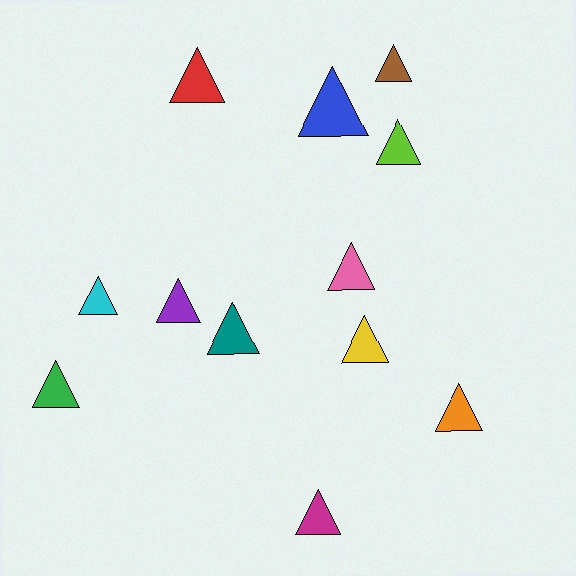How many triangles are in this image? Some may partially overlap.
There are 12 triangles.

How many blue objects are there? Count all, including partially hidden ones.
There is 1 blue object.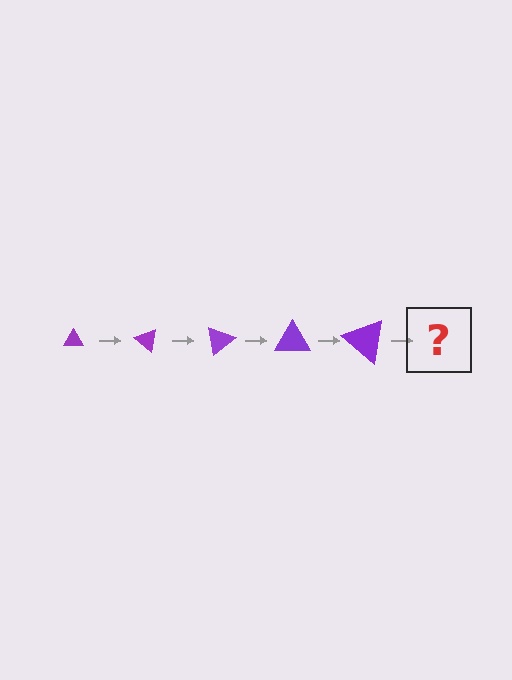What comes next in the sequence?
The next element should be a triangle, larger than the previous one and rotated 200 degrees from the start.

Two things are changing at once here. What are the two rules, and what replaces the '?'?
The two rules are that the triangle grows larger each step and it rotates 40 degrees each step. The '?' should be a triangle, larger than the previous one and rotated 200 degrees from the start.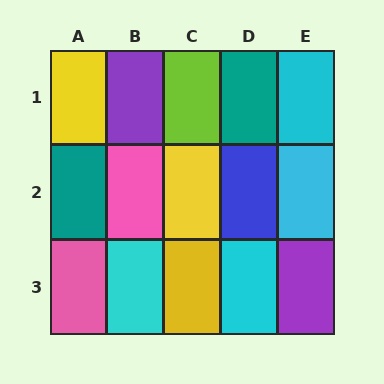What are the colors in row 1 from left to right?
Yellow, purple, lime, teal, cyan.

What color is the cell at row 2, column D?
Blue.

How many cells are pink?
2 cells are pink.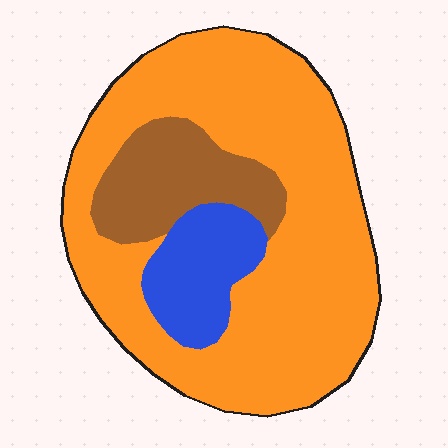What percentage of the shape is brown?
Brown covers around 15% of the shape.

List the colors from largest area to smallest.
From largest to smallest: orange, brown, blue.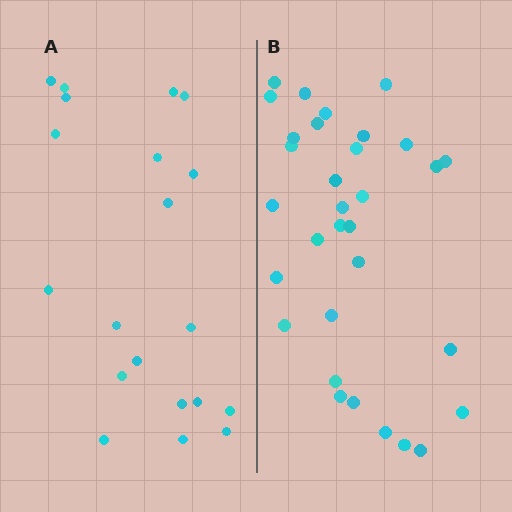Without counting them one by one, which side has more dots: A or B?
Region B (the right region) has more dots.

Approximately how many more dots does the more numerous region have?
Region B has roughly 12 or so more dots than region A.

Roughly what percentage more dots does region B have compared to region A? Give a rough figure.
About 60% more.